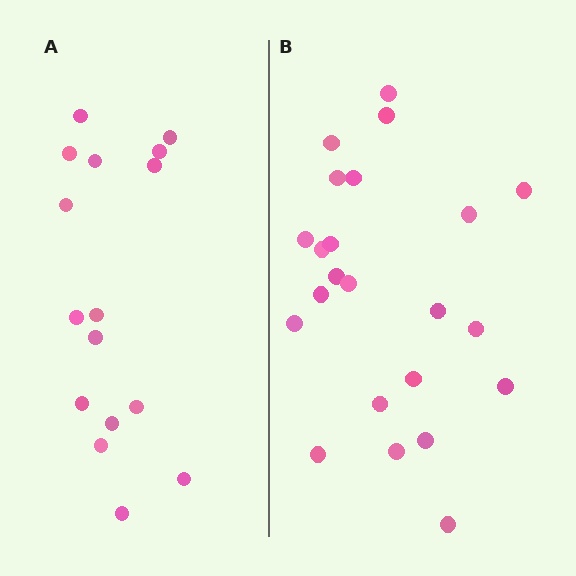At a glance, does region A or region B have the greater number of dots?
Region B (the right region) has more dots.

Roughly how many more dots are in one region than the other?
Region B has roughly 8 or so more dots than region A.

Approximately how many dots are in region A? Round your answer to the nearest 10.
About 20 dots. (The exact count is 16, which rounds to 20.)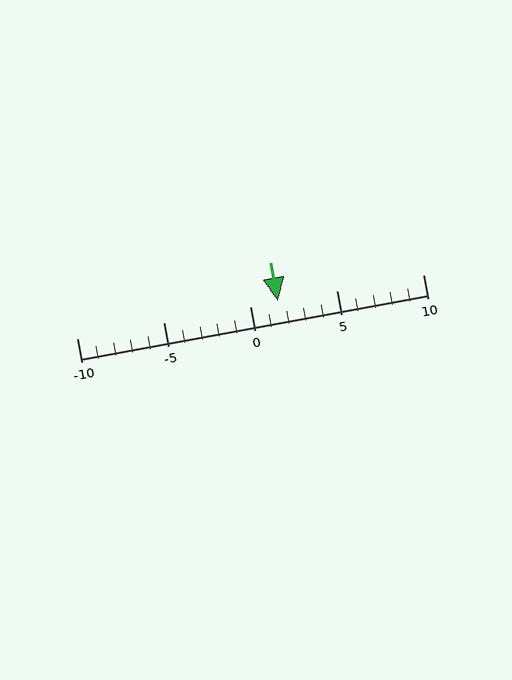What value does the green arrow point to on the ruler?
The green arrow points to approximately 2.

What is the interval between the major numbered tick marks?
The major tick marks are spaced 5 units apart.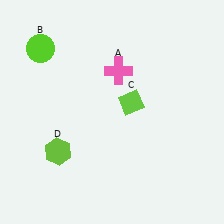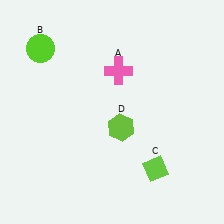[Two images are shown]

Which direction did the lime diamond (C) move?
The lime diamond (C) moved down.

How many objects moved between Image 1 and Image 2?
2 objects moved between the two images.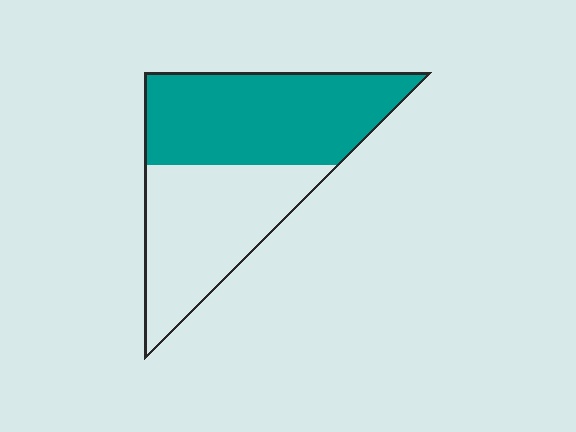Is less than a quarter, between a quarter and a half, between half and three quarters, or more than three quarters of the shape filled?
Between half and three quarters.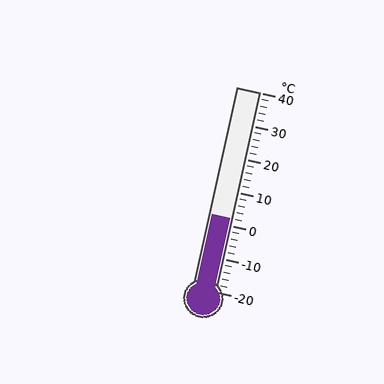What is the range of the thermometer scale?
The thermometer scale ranges from -20°C to 40°C.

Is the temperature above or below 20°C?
The temperature is below 20°C.